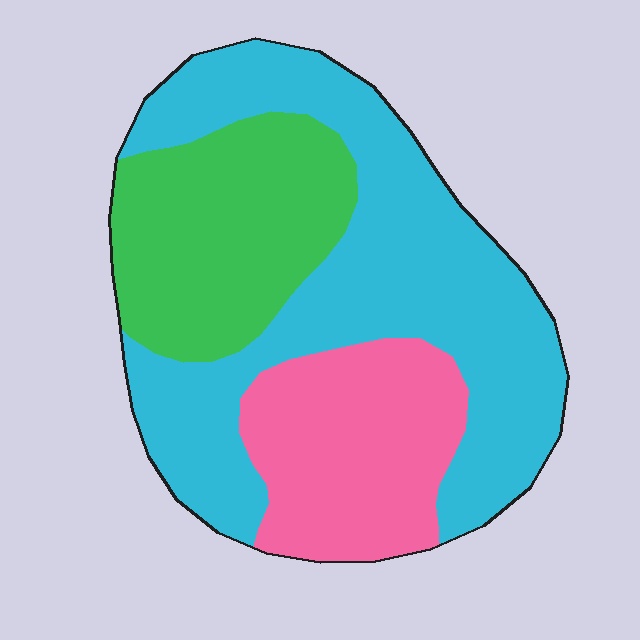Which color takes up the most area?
Cyan, at roughly 50%.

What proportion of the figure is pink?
Pink covers around 25% of the figure.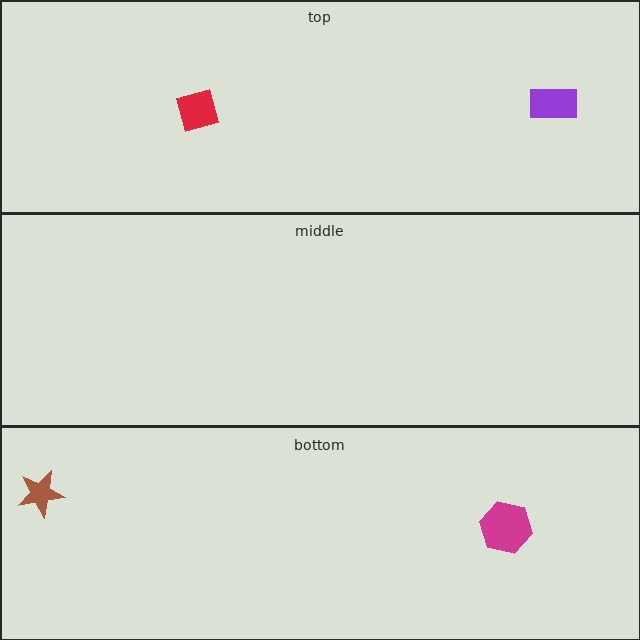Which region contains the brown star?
The bottom region.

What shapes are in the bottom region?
The magenta hexagon, the brown star.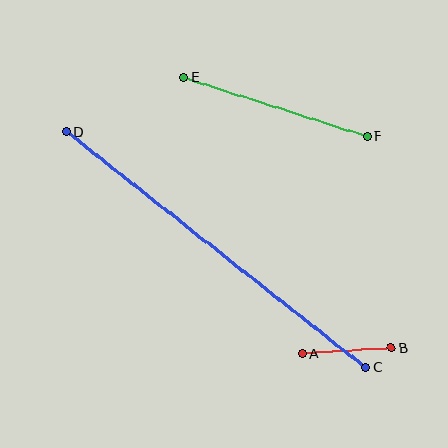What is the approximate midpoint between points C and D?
The midpoint is at approximately (216, 250) pixels.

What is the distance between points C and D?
The distance is approximately 381 pixels.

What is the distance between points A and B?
The distance is approximately 89 pixels.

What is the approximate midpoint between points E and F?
The midpoint is at approximately (275, 107) pixels.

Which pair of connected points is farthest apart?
Points C and D are farthest apart.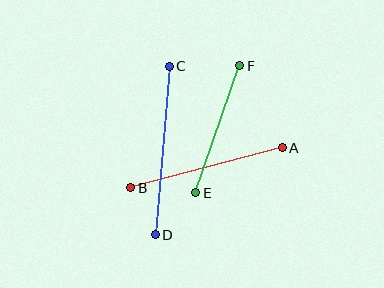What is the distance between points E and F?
The distance is approximately 134 pixels.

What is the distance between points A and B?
The distance is approximately 156 pixels.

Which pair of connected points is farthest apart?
Points C and D are farthest apart.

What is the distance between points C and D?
The distance is approximately 169 pixels.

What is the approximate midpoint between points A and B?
The midpoint is at approximately (207, 168) pixels.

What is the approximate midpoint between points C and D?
The midpoint is at approximately (162, 151) pixels.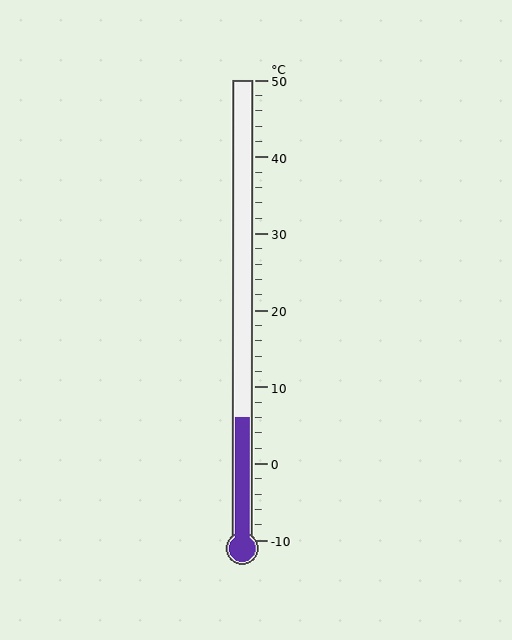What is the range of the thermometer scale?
The thermometer scale ranges from -10°C to 50°C.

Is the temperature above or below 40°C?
The temperature is below 40°C.